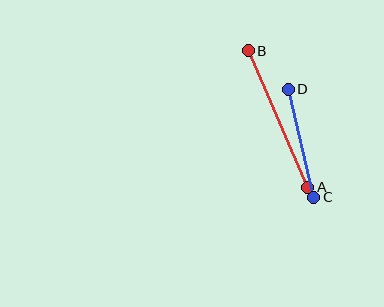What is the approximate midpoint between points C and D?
The midpoint is at approximately (301, 143) pixels.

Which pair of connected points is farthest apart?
Points A and B are farthest apart.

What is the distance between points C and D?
The distance is approximately 111 pixels.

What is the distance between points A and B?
The distance is approximately 149 pixels.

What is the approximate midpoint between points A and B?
The midpoint is at approximately (278, 119) pixels.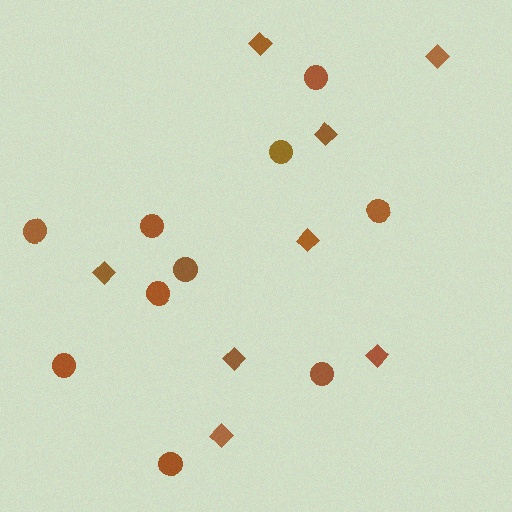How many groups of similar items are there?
There are 2 groups: one group of circles (10) and one group of diamonds (8).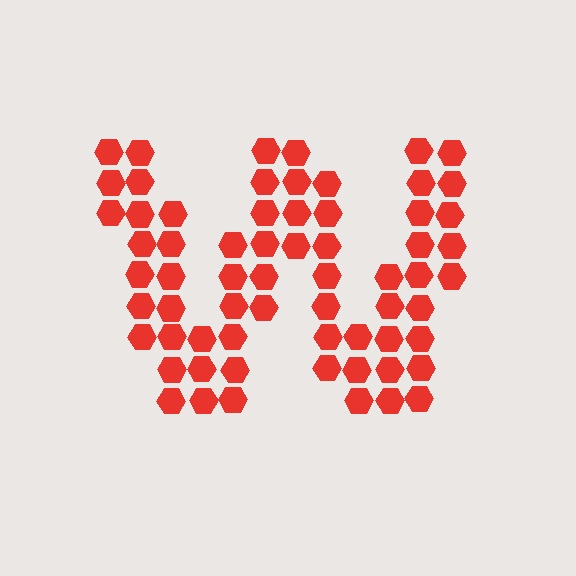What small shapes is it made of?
It is made of small hexagons.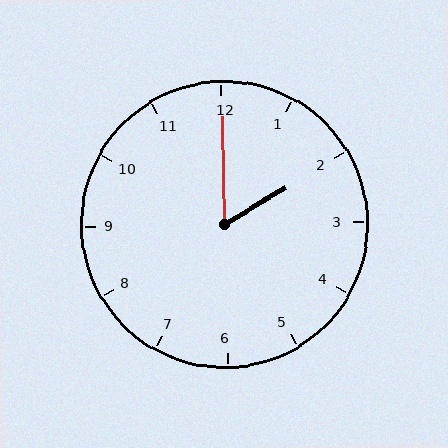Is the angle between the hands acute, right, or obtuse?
It is acute.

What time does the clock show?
2:00.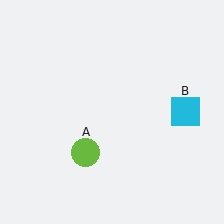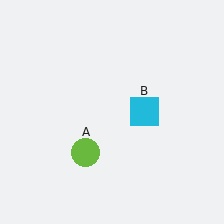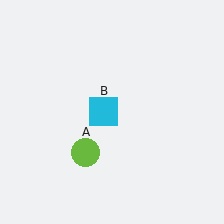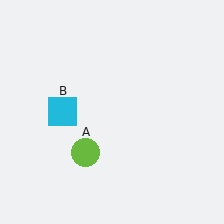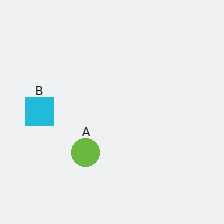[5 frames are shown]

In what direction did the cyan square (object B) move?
The cyan square (object B) moved left.